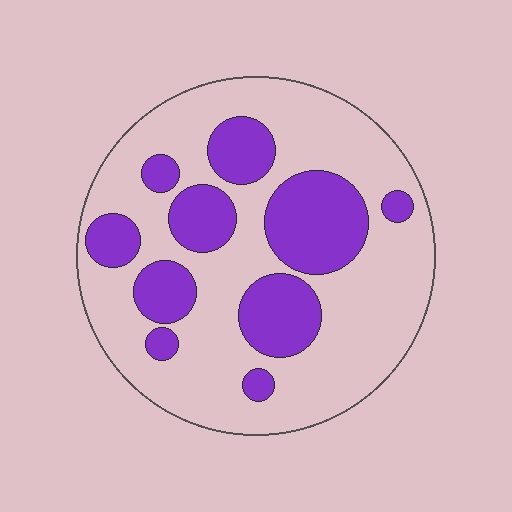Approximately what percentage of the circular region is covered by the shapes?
Approximately 30%.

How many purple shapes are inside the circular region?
10.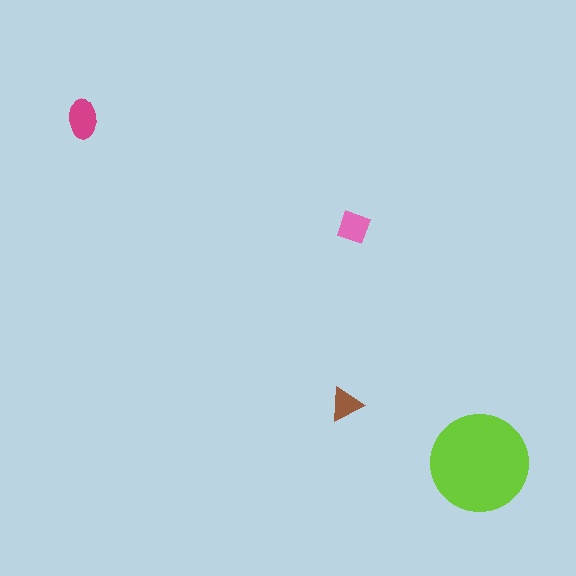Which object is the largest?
The lime circle.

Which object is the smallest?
The brown triangle.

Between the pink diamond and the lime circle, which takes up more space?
The lime circle.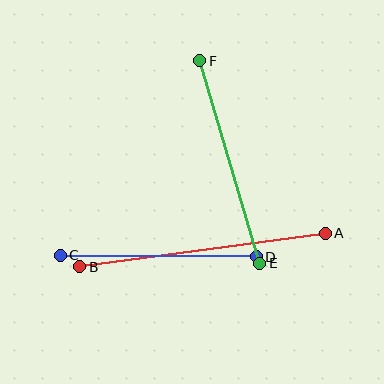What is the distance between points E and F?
The distance is approximately 211 pixels.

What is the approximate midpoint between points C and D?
The midpoint is at approximately (158, 256) pixels.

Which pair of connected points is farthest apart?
Points A and B are farthest apart.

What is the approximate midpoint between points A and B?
The midpoint is at approximately (203, 250) pixels.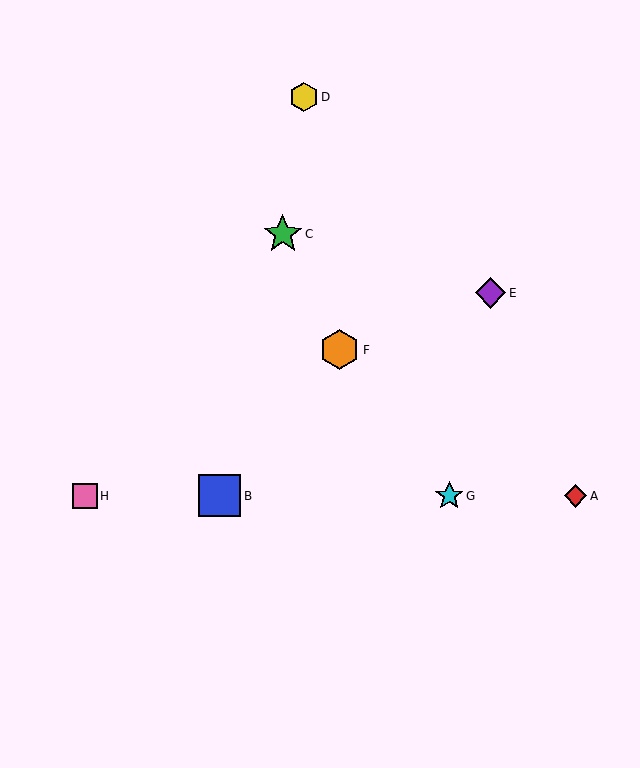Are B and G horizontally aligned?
Yes, both are at y≈496.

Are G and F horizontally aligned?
No, G is at y≈496 and F is at y≈350.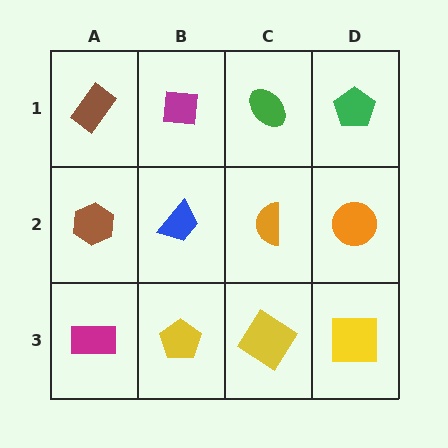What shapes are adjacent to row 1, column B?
A blue trapezoid (row 2, column B), a brown rectangle (row 1, column A), a green ellipse (row 1, column C).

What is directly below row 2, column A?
A magenta rectangle.